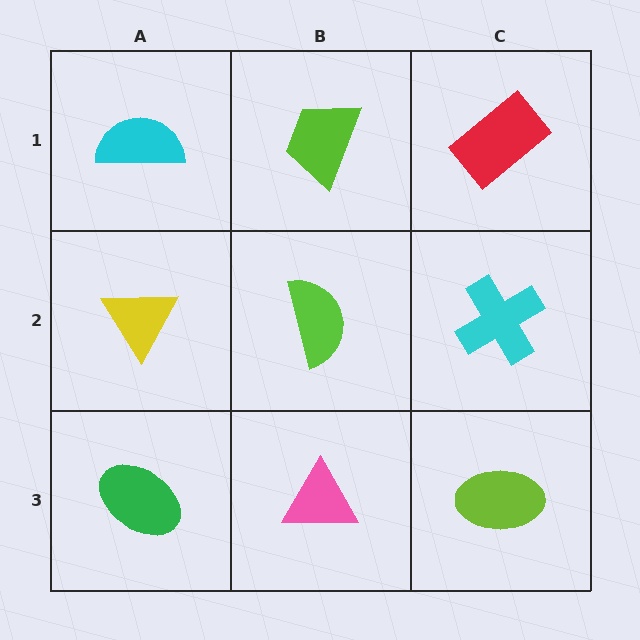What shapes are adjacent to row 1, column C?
A cyan cross (row 2, column C), a lime trapezoid (row 1, column B).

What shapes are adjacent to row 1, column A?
A yellow triangle (row 2, column A), a lime trapezoid (row 1, column B).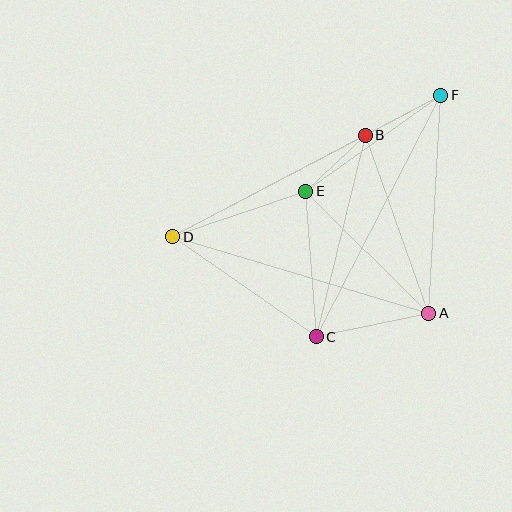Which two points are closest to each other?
Points B and E are closest to each other.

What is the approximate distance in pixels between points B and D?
The distance between B and D is approximately 218 pixels.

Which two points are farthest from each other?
Points D and F are farthest from each other.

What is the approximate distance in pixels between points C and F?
The distance between C and F is approximately 272 pixels.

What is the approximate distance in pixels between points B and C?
The distance between B and C is approximately 207 pixels.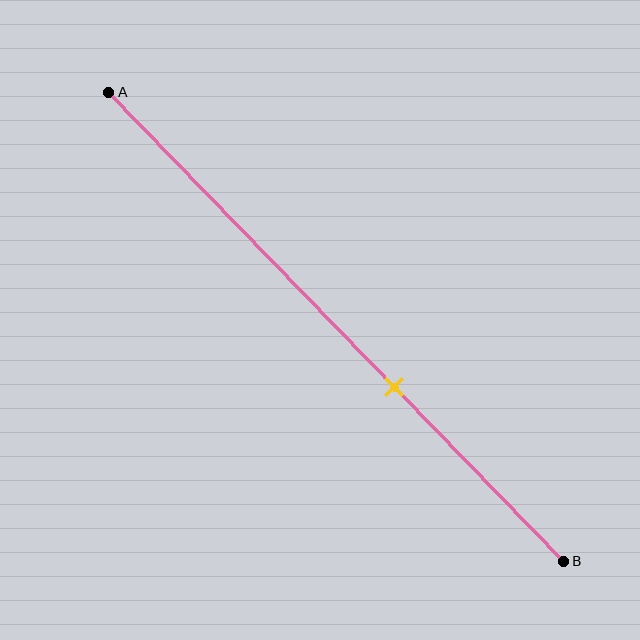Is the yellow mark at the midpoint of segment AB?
No, the mark is at about 65% from A, not at the 50% midpoint.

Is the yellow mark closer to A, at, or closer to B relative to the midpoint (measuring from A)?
The yellow mark is closer to point B than the midpoint of segment AB.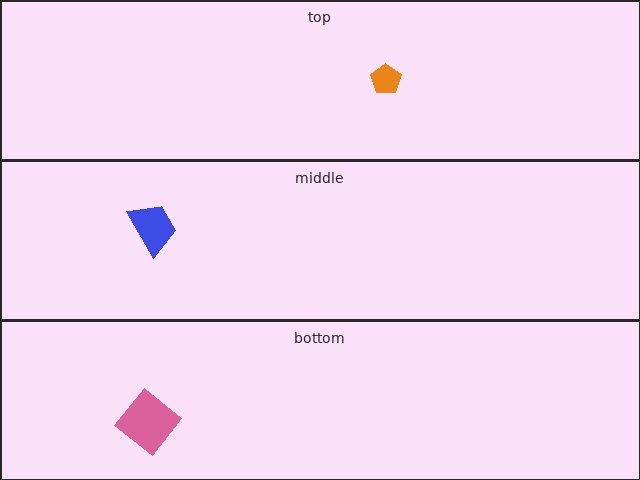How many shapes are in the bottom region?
1.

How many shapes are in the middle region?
1.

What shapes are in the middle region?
The blue trapezoid.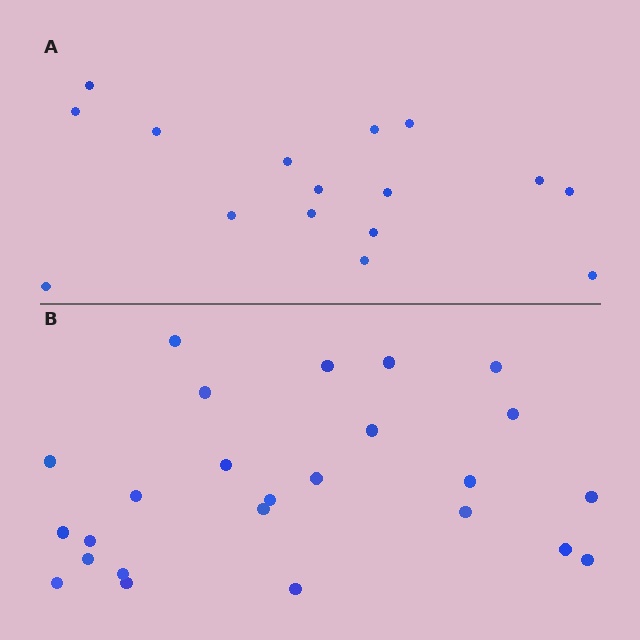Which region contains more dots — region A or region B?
Region B (the bottom region) has more dots.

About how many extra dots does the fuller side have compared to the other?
Region B has roughly 8 or so more dots than region A.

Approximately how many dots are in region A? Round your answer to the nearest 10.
About 20 dots. (The exact count is 16, which rounds to 20.)